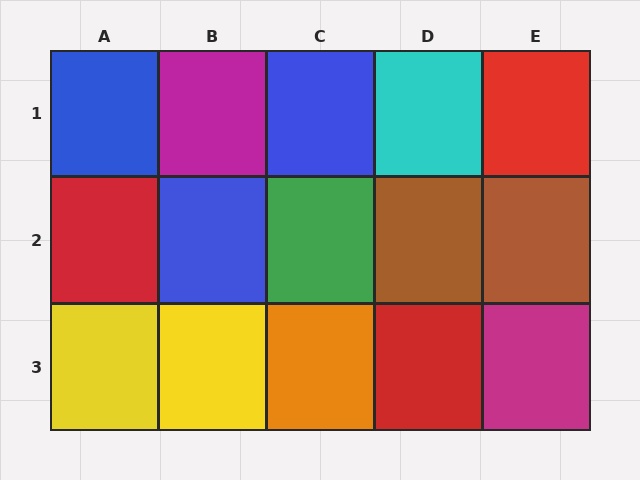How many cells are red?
3 cells are red.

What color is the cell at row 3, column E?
Magenta.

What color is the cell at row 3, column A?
Yellow.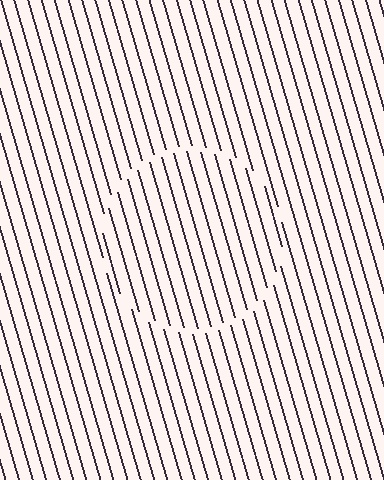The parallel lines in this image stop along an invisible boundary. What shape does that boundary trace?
An illusory circle. The interior of the shape contains the same grating, shifted by half a period — the contour is defined by the phase discontinuity where line-ends from the inner and outer gratings abut.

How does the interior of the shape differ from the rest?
The interior of the shape contains the same grating, shifted by half a period — the contour is defined by the phase discontinuity where line-ends from the inner and outer gratings abut.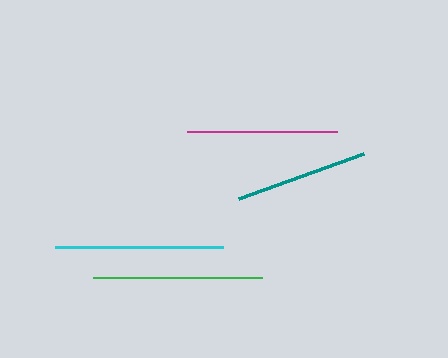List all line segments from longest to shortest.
From longest to shortest: green, cyan, magenta, teal.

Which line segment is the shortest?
The teal line is the shortest at approximately 132 pixels.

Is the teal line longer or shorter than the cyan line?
The cyan line is longer than the teal line.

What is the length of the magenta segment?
The magenta segment is approximately 150 pixels long.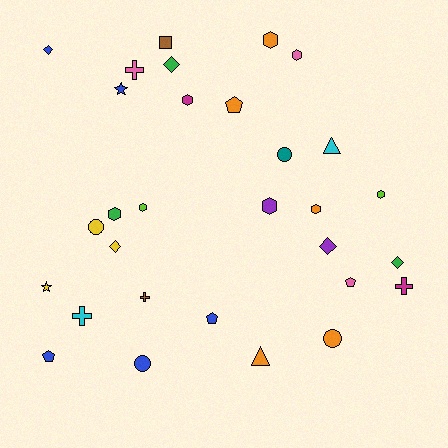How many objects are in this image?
There are 30 objects.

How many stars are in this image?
There are 2 stars.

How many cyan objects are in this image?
There are 2 cyan objects.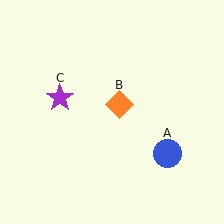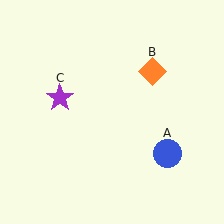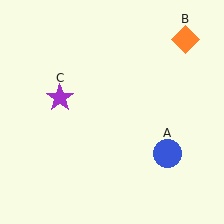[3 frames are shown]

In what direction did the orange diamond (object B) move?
The orange diamond (object B) moved up and to the right.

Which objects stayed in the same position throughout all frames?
Blue circle (object A) and purple star (object C) remained stationary.